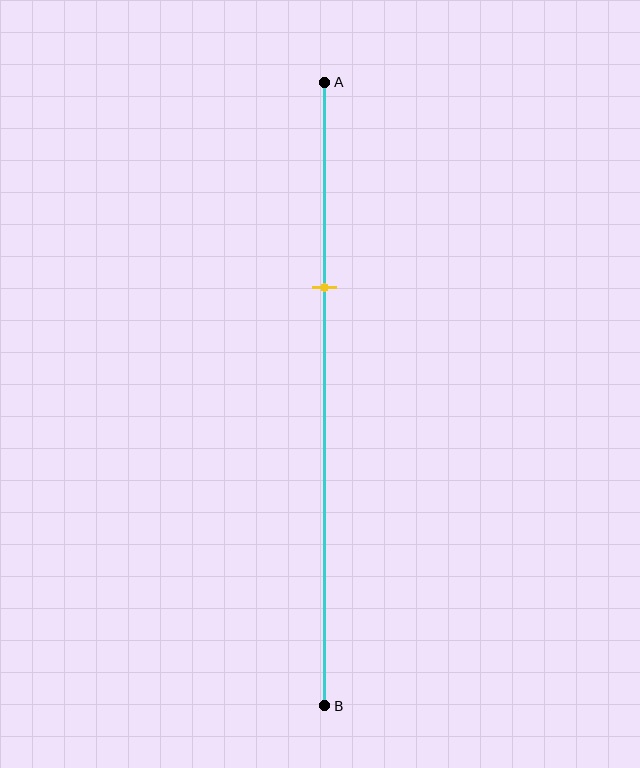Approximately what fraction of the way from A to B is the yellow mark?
The yellow mark is approximately 35% of the way from A to B.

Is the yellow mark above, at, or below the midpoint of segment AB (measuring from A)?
The yellow mark is above the midpoint of segment AB.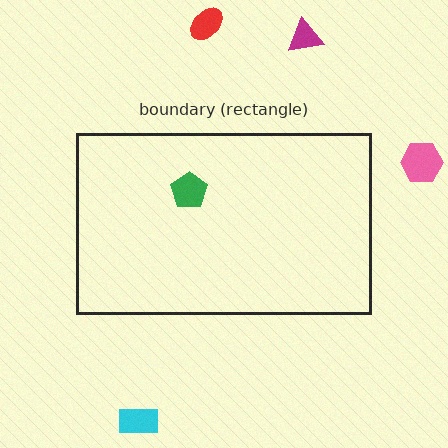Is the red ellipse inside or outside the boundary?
Outside.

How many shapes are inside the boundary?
1 inside, 4 outside.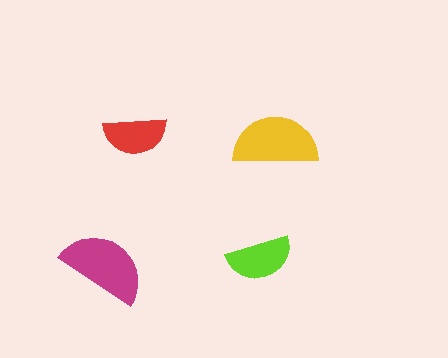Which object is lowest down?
The magenta semicircle is bottommost.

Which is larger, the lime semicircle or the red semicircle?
The lime one.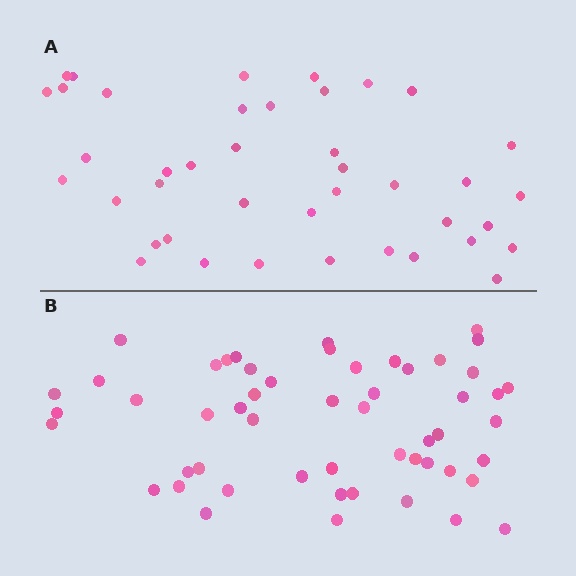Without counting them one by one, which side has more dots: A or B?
Region B (the bottom region) has more dots.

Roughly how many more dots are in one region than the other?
Region B has roughly 12 or so more dots than region A.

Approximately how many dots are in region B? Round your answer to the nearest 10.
About 50 dots. (The exact count is 53, which rounds to 50.)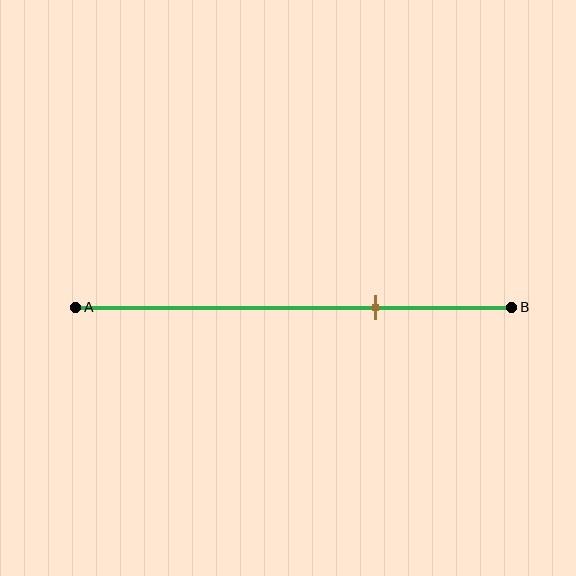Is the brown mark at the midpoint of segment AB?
No, the mark is at about 70% from A, not at the 50% midpoint.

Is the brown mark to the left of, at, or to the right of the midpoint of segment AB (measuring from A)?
The brown mark is to the right of the midpoint of segment AB.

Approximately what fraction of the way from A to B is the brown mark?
The brown mark is approximately 70% of the way from A to B.